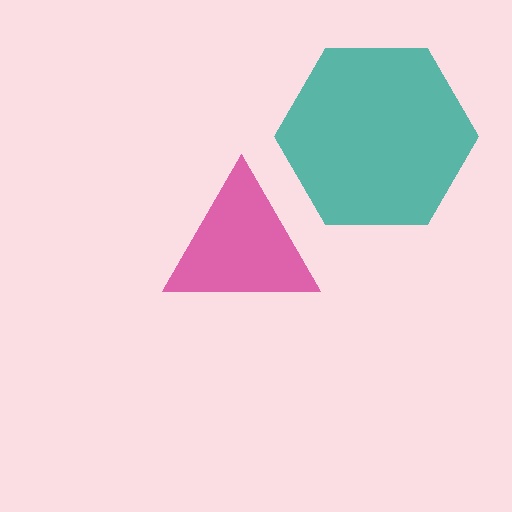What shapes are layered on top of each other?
The layered shapes are: a teal hexagon, a magenta triangle.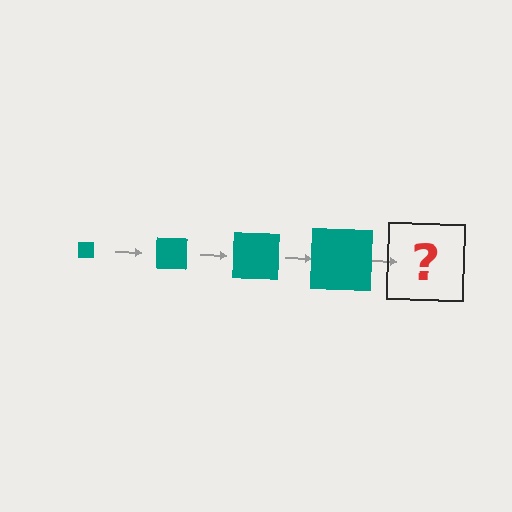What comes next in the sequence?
The next element should be a teal square, larger than the previous one.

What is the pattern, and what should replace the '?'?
The pattern is that the square gets progressively larger each step. The '?' should be a teal square, larger than the previous one.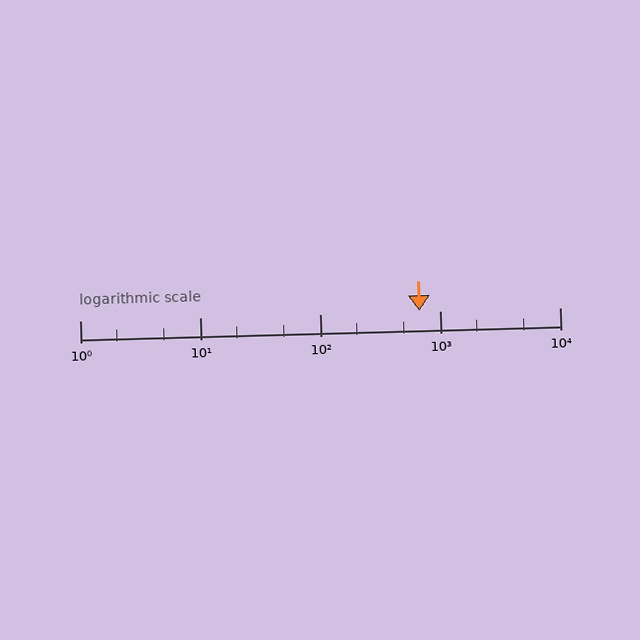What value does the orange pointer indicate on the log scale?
The pointer indicates approximately 680.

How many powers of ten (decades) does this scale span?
The scale spans 4 decades, from 1 to 10000.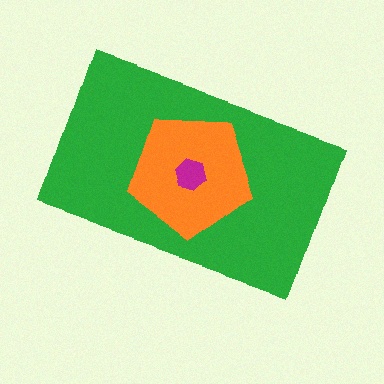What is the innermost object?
The magenta hexagon.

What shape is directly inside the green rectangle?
The orange pentagon.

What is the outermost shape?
The green rectangle.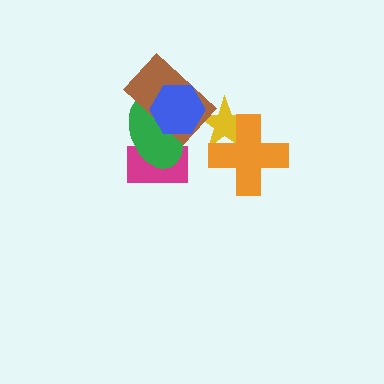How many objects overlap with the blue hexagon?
3 objects overlap with the blue hexagon.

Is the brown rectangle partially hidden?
Yes, it is partially covered by another shape.